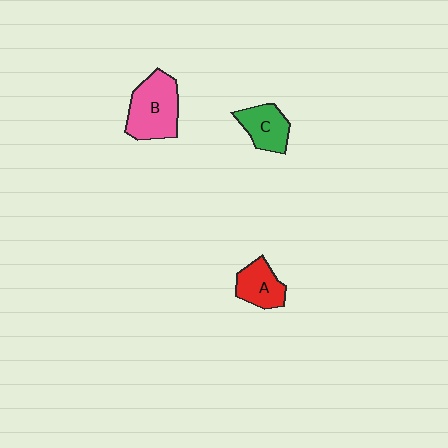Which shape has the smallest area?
Shape A (red).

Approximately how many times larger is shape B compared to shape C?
Approximately 1.5 times.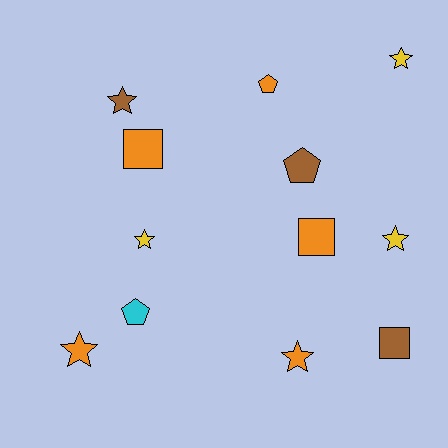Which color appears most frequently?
Orange, with 5 objects.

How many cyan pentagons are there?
There is 1 cyan pentagon.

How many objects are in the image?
There are 12 objects.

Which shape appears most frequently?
Star, with 6 objects.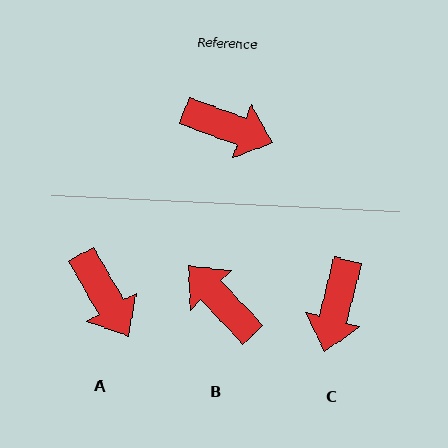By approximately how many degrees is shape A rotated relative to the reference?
Approximately 40 degrees clockwise.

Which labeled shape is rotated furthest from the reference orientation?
B, about 153 degrees away.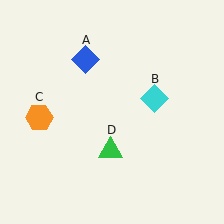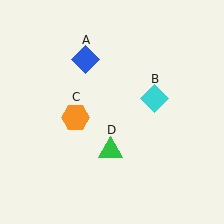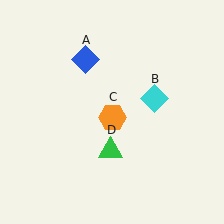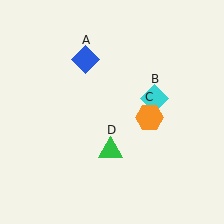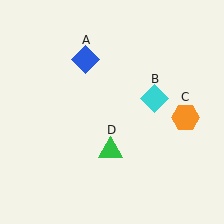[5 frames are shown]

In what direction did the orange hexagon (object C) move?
The orange hexagon (object C) moved right.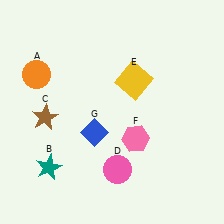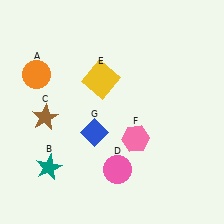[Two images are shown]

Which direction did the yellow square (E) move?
The yellow square (E) moved left.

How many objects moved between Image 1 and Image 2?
1 object moved between the two images.